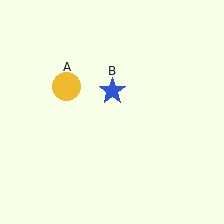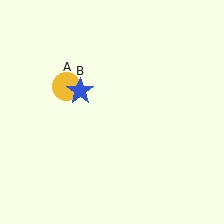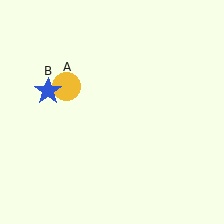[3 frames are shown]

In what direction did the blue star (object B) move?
The blue star (object B) moved left.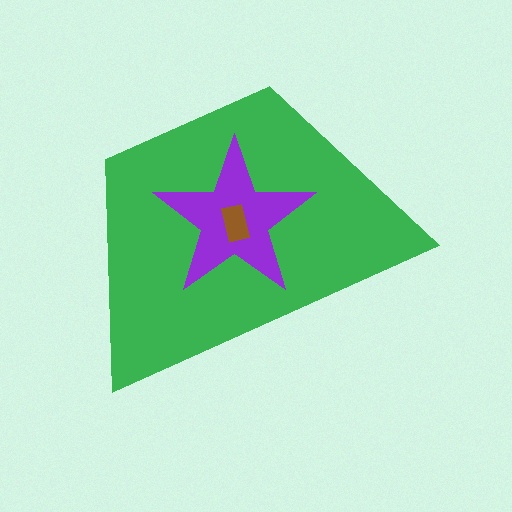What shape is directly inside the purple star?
The brown rectangle.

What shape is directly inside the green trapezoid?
The purple star.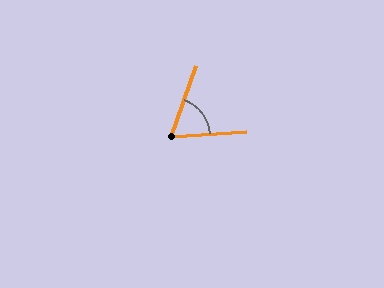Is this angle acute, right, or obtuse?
It is acute.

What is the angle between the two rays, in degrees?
Approximately 66 degrees.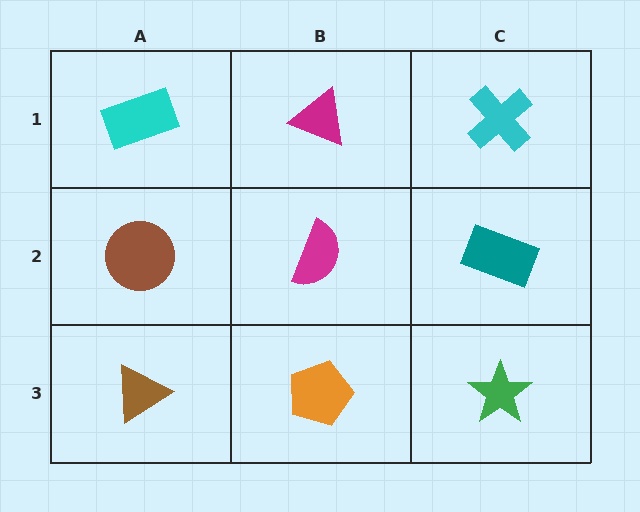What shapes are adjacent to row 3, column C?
A teal rectangle (row 2, column C), an orange pentagon (row 3, column B).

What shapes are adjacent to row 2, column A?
A cyan rectangle (row 1, column A), a brown triangle (row 3, column A), a magenta semicircle (row 2, column B).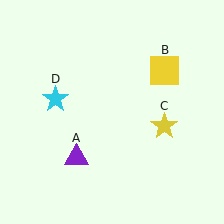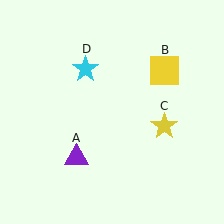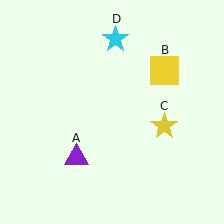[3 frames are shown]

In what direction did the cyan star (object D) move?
The cyan star (object D) moved up and to the right.